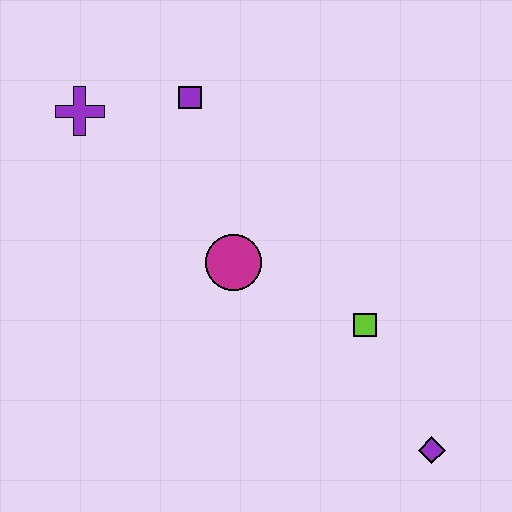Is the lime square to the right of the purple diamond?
No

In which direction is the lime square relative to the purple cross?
The lime square is to the right of the purple cross.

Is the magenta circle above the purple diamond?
Yes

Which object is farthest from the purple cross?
The purple diamond is farthest from the purple cross.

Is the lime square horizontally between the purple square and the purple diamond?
Yes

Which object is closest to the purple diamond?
The lime square is closest to the purple diamond.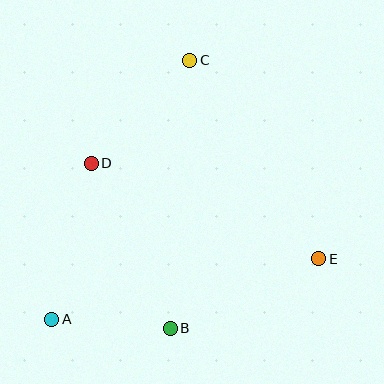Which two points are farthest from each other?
Points A and C are farthest from each other.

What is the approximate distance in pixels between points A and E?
The distance between A and E is approximately 274 pixels.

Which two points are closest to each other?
Points A and B are closest to each other.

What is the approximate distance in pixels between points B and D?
The distance between B and D is approximately 183 pixels.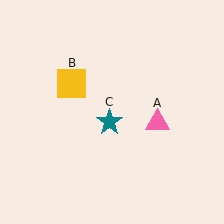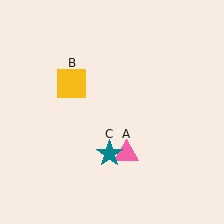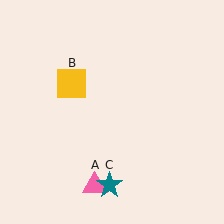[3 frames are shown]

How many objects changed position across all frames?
2 objects changed position: pink triangle (object A), teal star (object C).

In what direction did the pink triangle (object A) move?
The pink triangle (object A) moved down and to the left.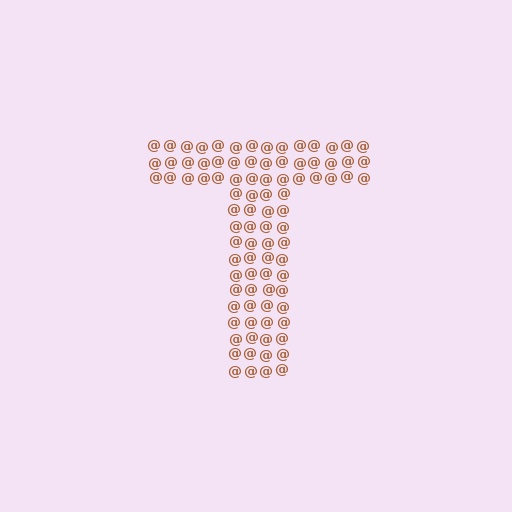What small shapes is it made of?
It is made of small at signs.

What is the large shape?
The large shape is the letter T.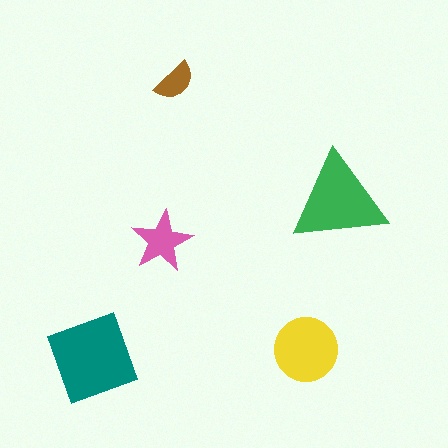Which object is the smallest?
The brown semicircle.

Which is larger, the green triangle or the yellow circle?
The green triangle.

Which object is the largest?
The teal square.